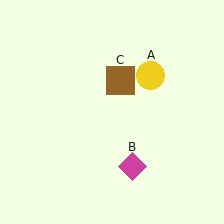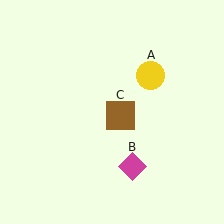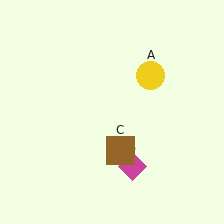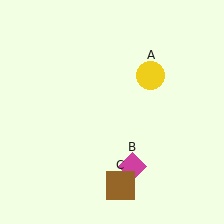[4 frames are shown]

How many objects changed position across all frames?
1 object changed position: brown square (object C).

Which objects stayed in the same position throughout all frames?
Yellow circle (object A) and magenta diamond (object B) remained stationary.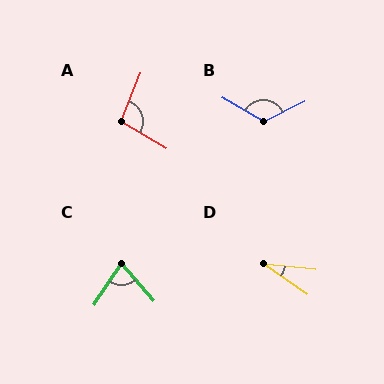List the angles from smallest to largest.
D (28°), C (74°), A (99°), B (124°).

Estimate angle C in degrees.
Approximately 74 degrees.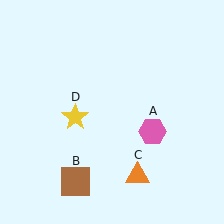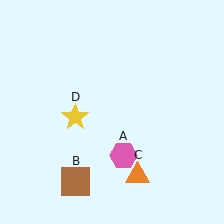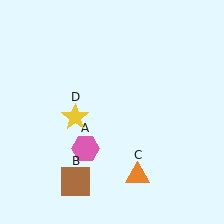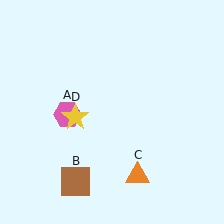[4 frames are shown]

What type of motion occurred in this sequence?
The pink hexagon (object A) rotated clockwise around the center of the scene.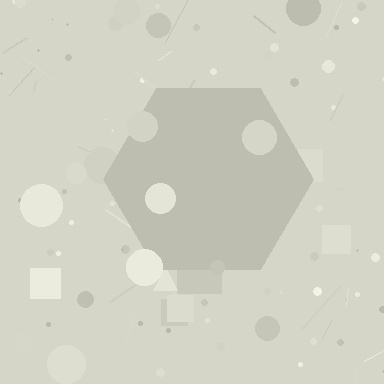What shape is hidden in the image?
A hexagon is hidden in the image.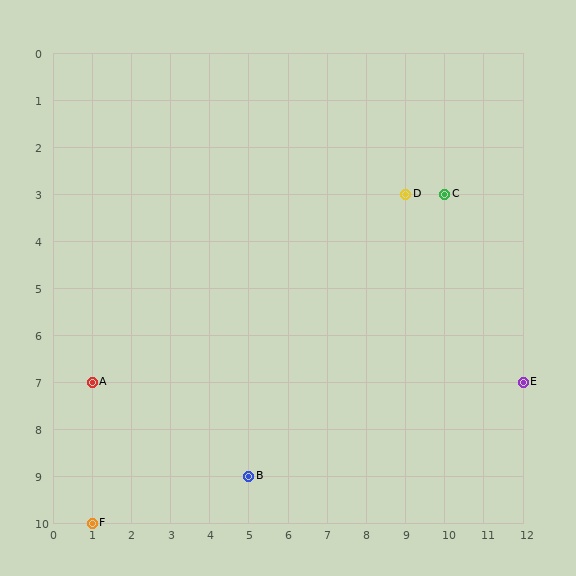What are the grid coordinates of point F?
Point F is at grid coordinates (1, 10).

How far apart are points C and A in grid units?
Points C and A are 9 columns and 4 rows apart (about 9.8 grid units diagonally).